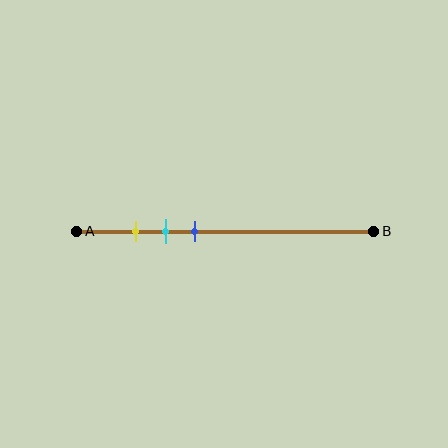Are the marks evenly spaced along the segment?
Yes, the marks are approximately evenly spaced.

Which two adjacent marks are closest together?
The yellow and cyan marks are the closest adjacent pair.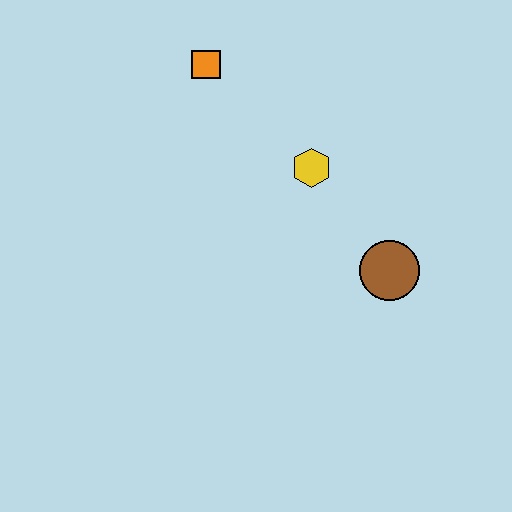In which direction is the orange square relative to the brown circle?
The orange square is above the brown circle.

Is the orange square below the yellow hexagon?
No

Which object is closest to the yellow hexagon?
The brown circle is closest to the yellow hexagon.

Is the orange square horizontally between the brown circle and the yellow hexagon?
No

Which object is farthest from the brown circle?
The orange square is farthest from the brown circle.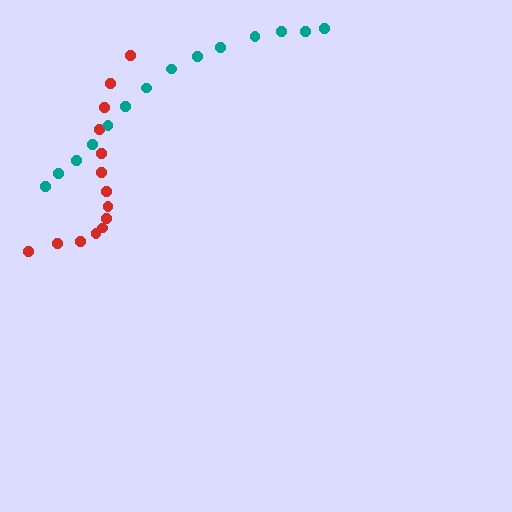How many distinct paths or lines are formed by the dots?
There are 2 distinct paths.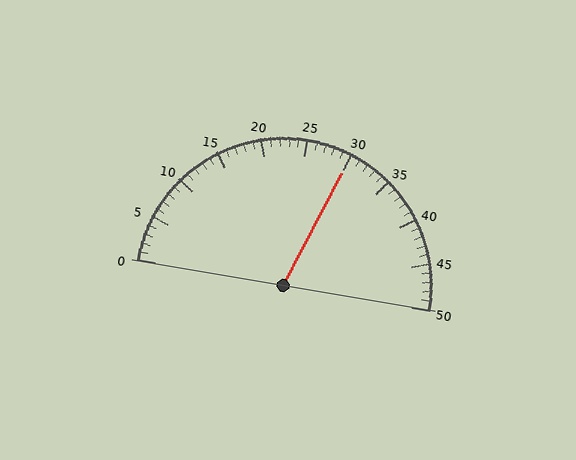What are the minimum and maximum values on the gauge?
The gauge ranges from 0 to 50.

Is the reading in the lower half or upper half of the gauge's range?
The reading is in the upper half of the range (0 to 50).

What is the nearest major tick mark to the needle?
The nearest major tick mark is 30.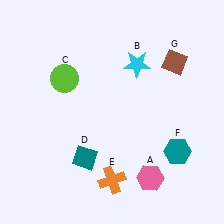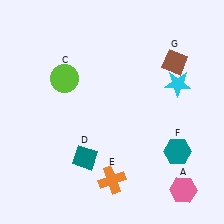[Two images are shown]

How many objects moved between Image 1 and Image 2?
2 objects moved between the two images.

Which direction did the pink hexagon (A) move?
The pink hexagon (A) moved right.